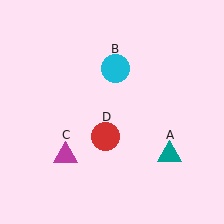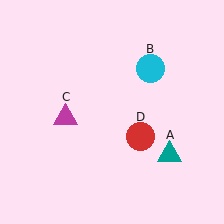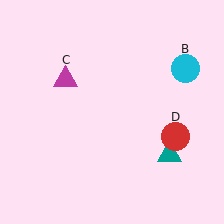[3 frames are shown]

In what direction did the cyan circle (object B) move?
The cyan circle (object B) moved right.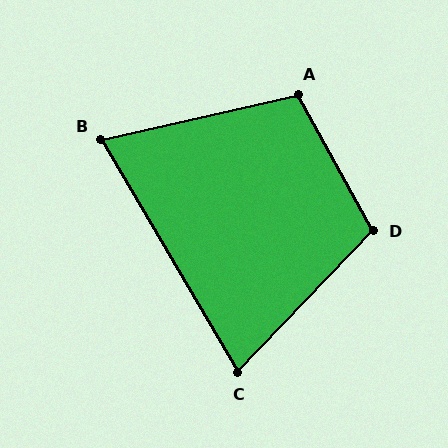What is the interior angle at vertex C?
Approximately 74 degrees (acute).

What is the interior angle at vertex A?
Approximately 106 degrees (obtuse).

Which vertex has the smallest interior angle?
B, at approximately 73 degrees.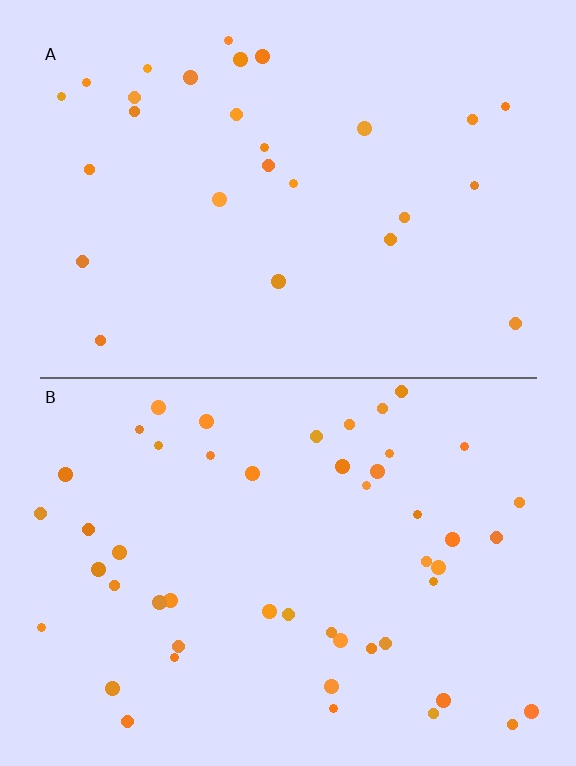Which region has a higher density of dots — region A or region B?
B (the bottom).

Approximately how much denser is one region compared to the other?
Approximately 1.8× — region B over region A.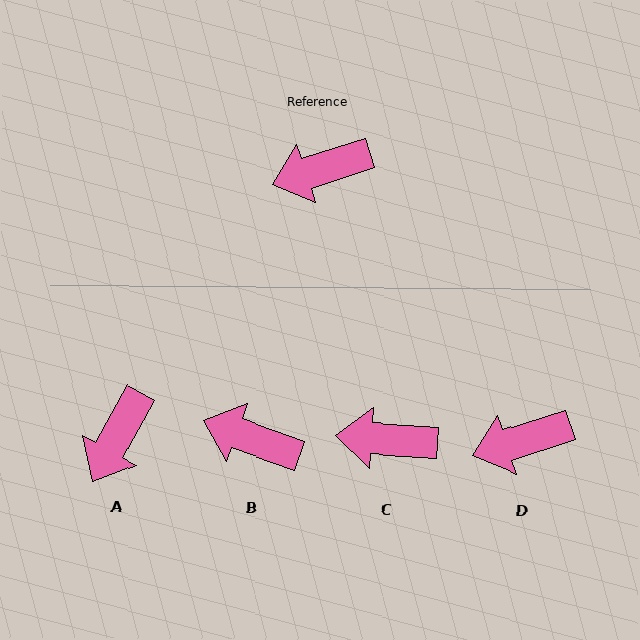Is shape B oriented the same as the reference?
No, it is off by about 38 degrees.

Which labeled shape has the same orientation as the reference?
D.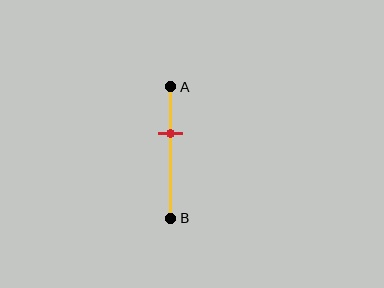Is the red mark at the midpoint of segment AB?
No, the mark is at about 35% from A, not at the 50% midpoint.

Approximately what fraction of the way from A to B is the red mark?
The red mark is approximately 35% of the way from A to B.